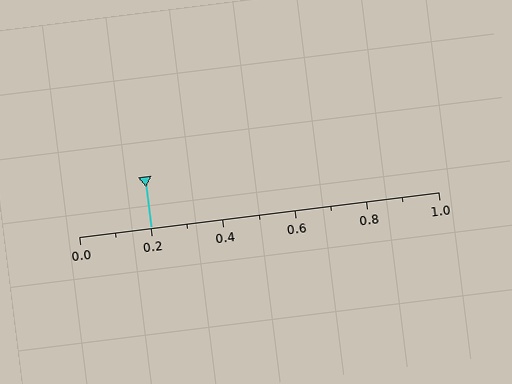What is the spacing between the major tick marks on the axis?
The major ticks are spaced 0.2 apart.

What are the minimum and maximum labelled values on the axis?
The axis runs from 0.0 to 1.0.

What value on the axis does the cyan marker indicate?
The marker indicates approximately 0.2.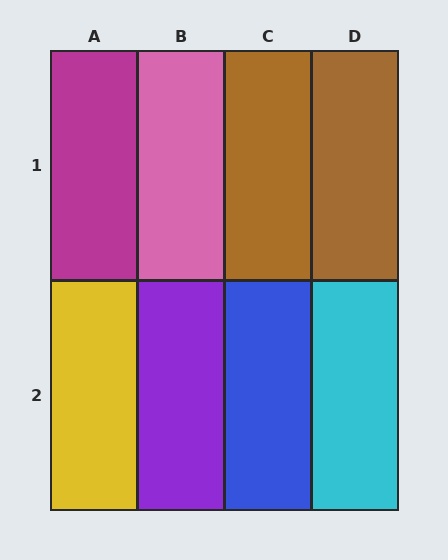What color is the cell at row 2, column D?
Cyan.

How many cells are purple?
1 cell is purple.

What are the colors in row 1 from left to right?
Magenta, pink, brown, brown.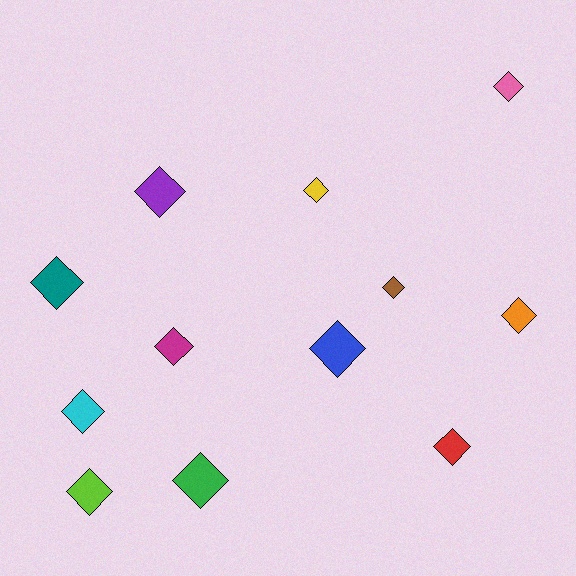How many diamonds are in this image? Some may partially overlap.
There are 12 diamonds.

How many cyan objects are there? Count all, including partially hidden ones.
There is 1 cyan object.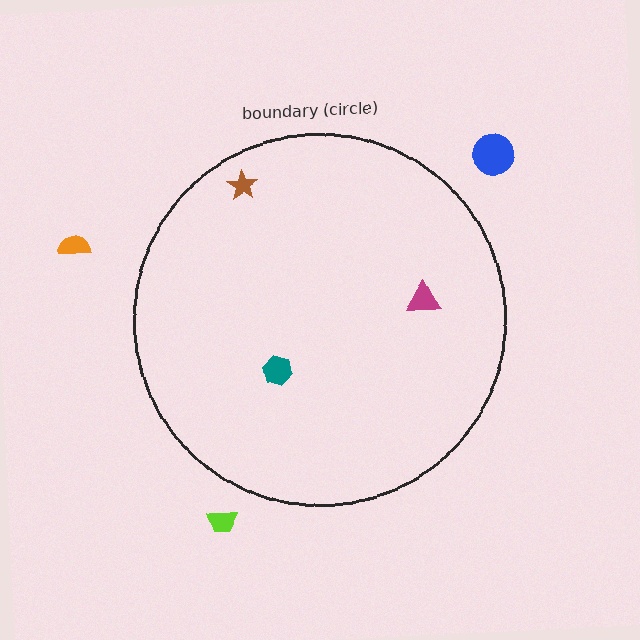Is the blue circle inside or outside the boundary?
Outside.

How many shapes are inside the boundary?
3 inside, 3 outside.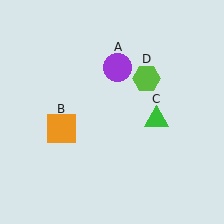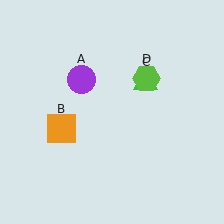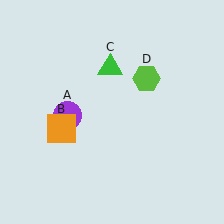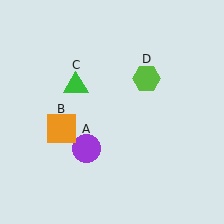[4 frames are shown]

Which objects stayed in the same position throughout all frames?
Orange square (object B) and lime hexagon (object D) remained stationary.